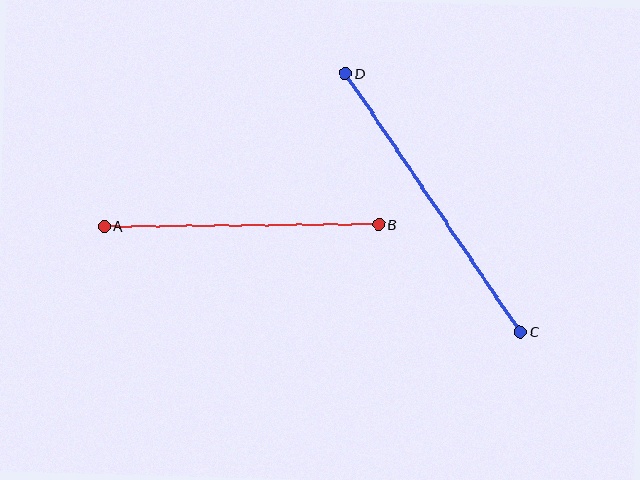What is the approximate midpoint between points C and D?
The midpoint is at approximately (433, 202) pixels.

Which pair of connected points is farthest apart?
Points C and D are farthest apart.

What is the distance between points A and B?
The distance is approximately 274 pixels.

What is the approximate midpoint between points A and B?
The midpoint is at approximately (242, 225) pixels.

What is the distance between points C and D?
The distance is approximately 312 pixels.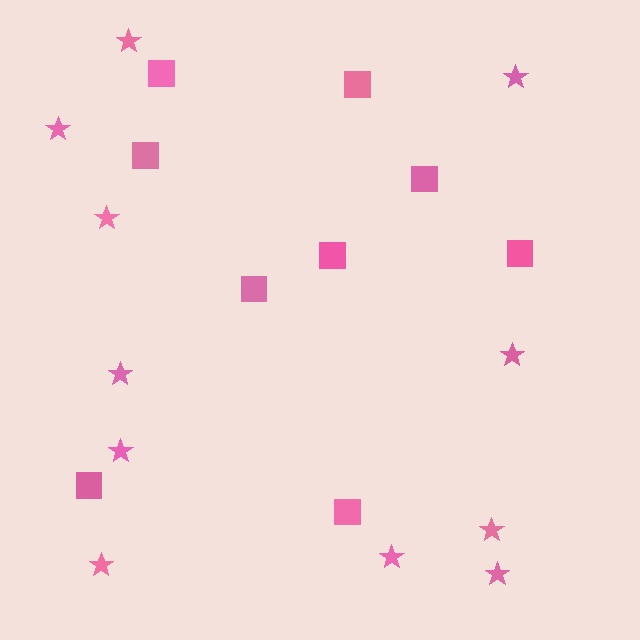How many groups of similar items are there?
There are 2 groups: one group of stars (11) and one group of squares (9).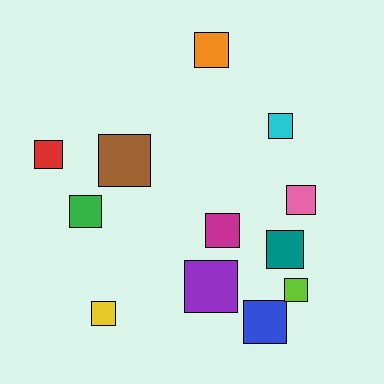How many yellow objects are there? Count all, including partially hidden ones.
There is 1 yellow object.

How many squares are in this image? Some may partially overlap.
There are 12 squares.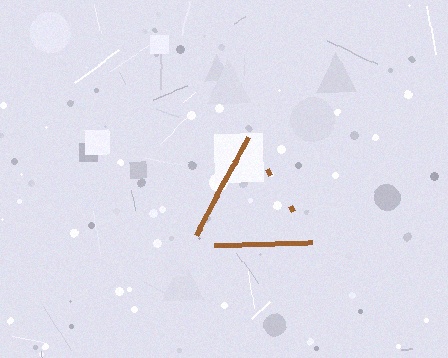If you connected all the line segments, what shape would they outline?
They would outline a triangle.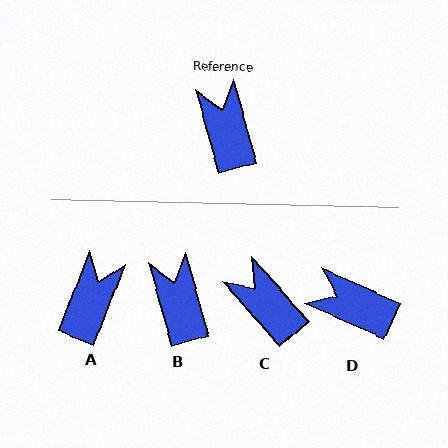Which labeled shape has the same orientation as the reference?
B.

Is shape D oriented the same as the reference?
No, it is off by about 50 degrees.